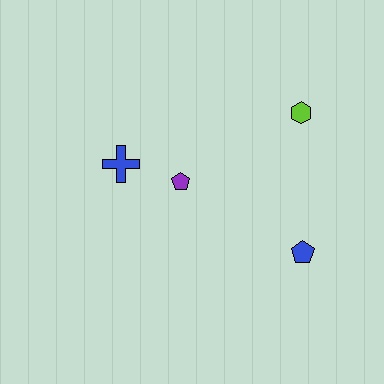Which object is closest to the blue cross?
The purple pentagon is closest to the blue cross.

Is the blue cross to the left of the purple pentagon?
Yes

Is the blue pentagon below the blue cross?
Yes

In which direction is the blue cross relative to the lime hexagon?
The blue cross is to the left of the lime hexagon.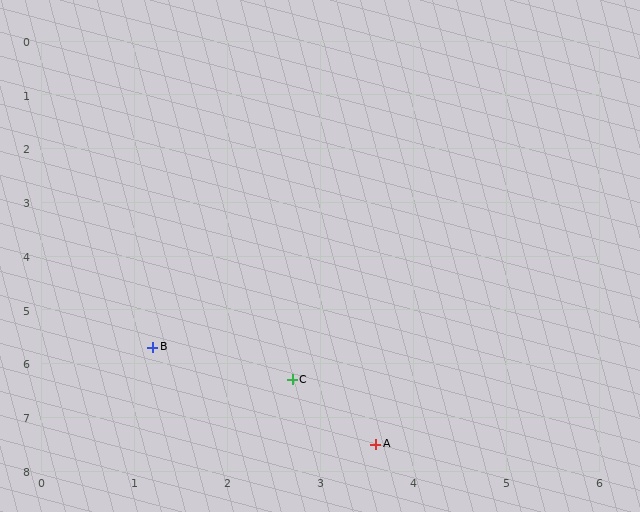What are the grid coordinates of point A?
Point A is at approximately (3.6, 7.5).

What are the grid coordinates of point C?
Point C is at approximately (2.7, 6.3).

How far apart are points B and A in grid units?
Points B and A are about 3.0 grid units apart.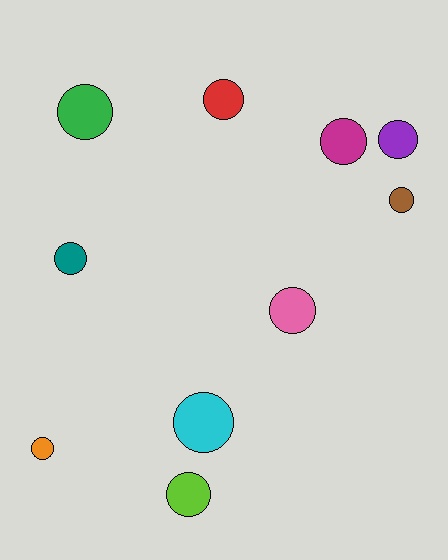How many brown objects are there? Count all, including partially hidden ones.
There is 1 brown object.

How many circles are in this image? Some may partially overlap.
There are 10 circles.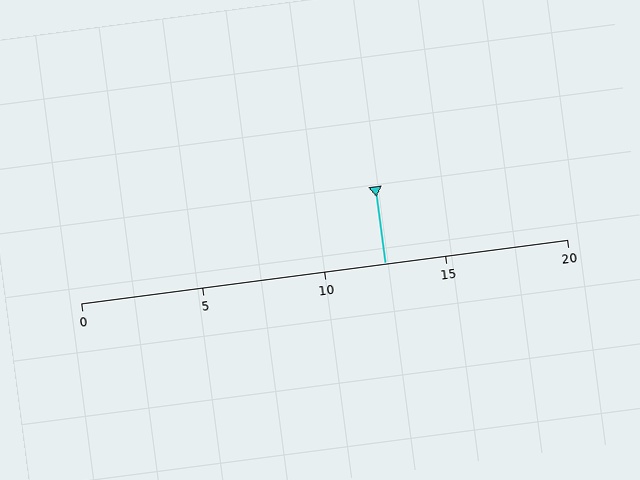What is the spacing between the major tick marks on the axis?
The major ticks are spaced 5 apart.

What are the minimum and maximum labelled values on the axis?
The axis runs from 0 to 20.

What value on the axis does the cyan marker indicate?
The marker indicates approximately 12.5.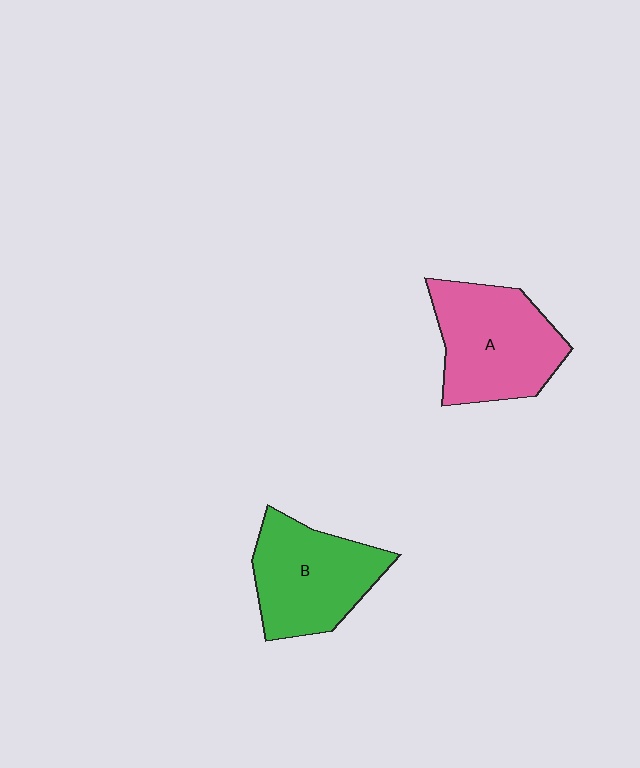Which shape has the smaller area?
Shape B (green).